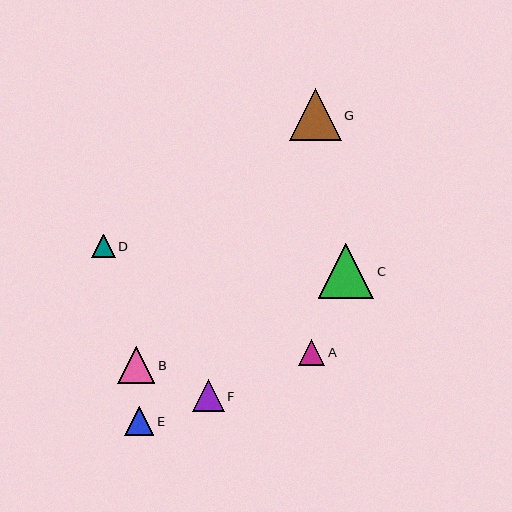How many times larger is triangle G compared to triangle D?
Triangle G is approximately 2.2 times the size of triangle D.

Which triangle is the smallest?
Triangle D is the smallest with a size of approximately 24 pixels.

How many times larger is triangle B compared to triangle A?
Triangle B is approximately 1.4 times the size of triangle A.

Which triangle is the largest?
Triangle C is the largest with a size of approximately 55 pixels.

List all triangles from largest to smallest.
From largest to smallest: C, G, B, F, E, A, D.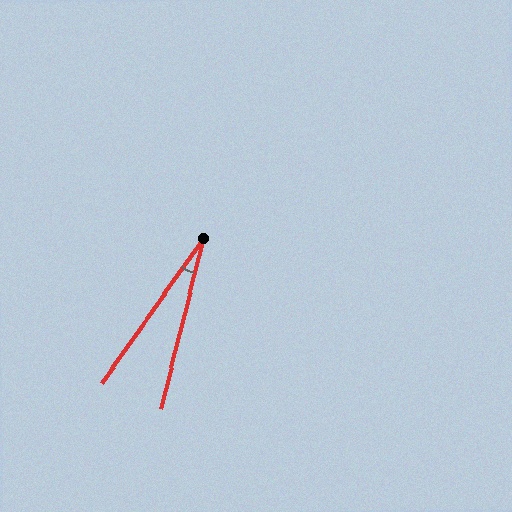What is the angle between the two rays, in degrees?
Approximately 21 degrees.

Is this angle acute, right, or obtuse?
It is acute.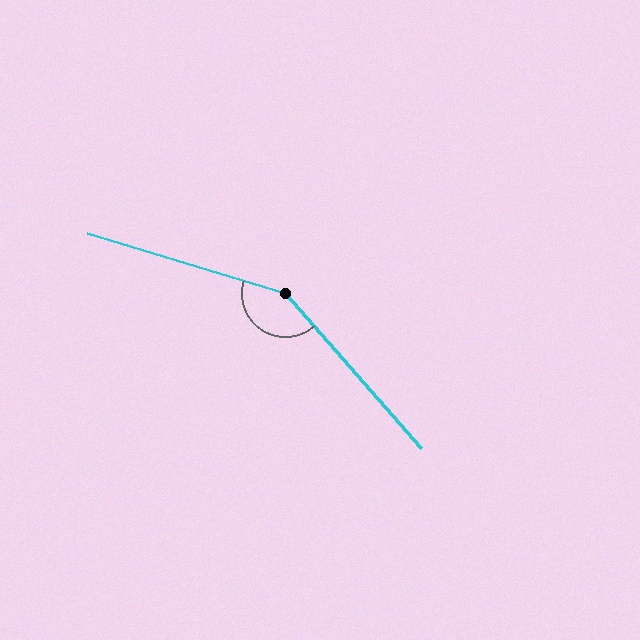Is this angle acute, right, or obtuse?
It is obtuse.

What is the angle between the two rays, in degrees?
Approximately 148 degrees.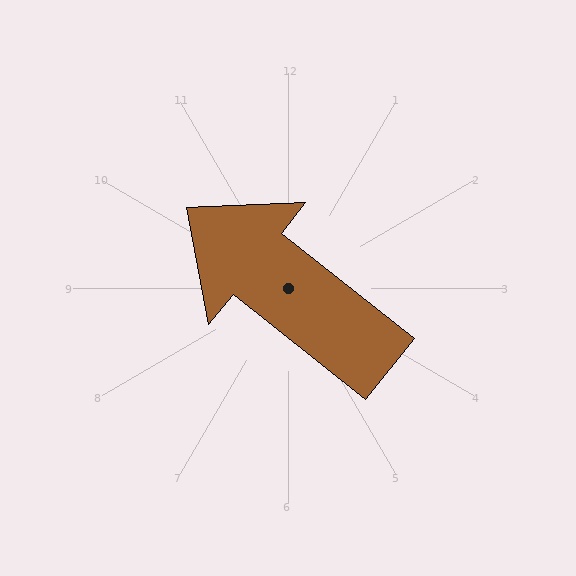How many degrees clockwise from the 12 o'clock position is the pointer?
Approximately 308 degrees.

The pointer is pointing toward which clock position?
Roughly 10 o'clock.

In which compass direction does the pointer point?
Northwest.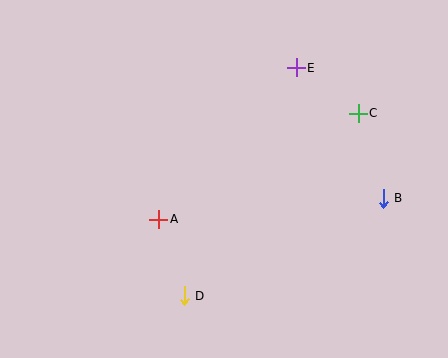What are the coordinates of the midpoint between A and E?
The midpoint between A and E is at (228, 144).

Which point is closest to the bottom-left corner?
Point D is closest to the bottom-left corner.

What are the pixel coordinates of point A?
Point A is at (159, 219).